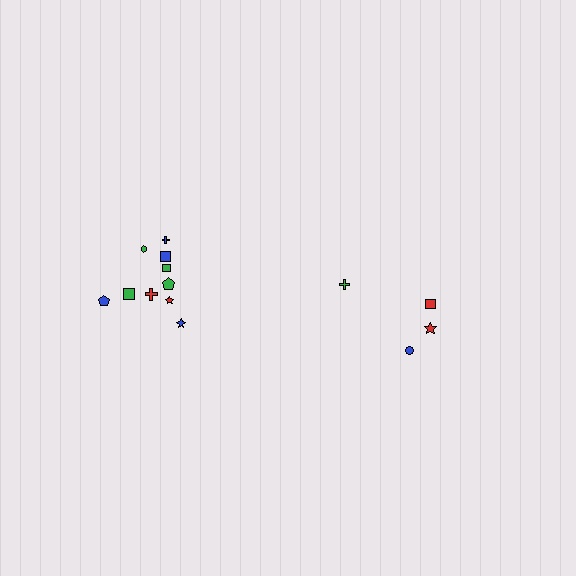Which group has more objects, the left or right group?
The left group.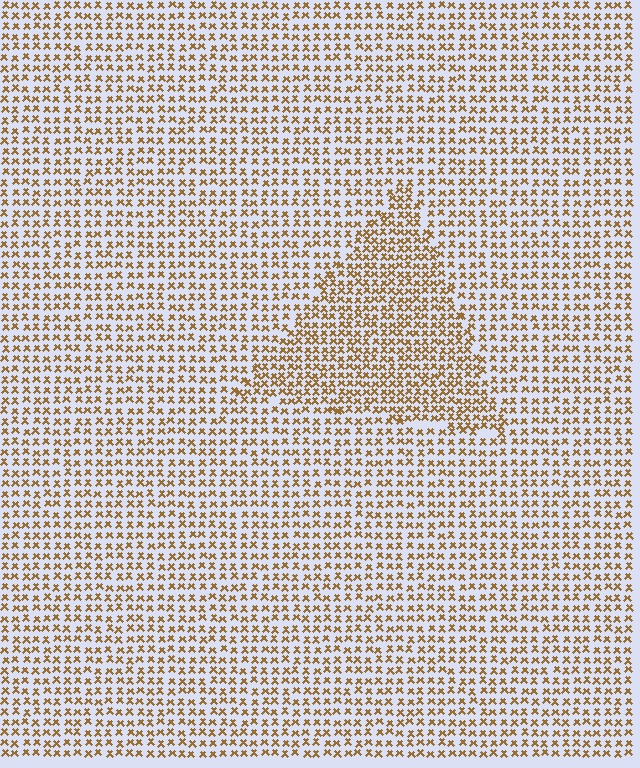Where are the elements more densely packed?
The elements are more densely packed inside the triangle boundary.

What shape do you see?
I see a triangle.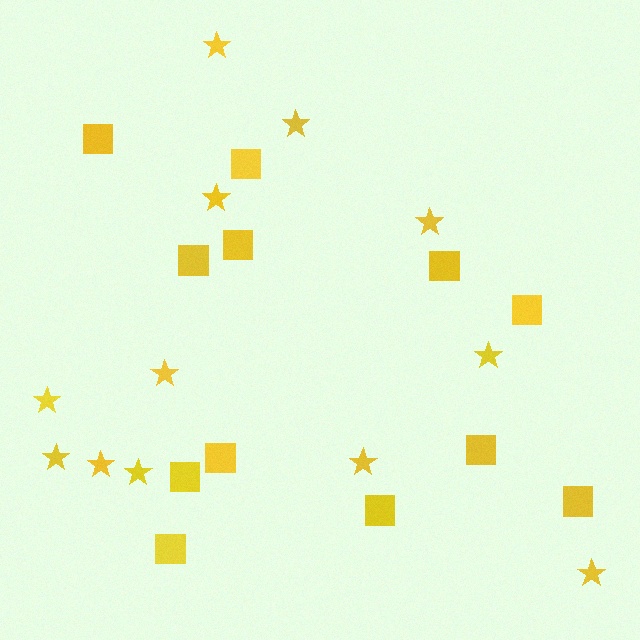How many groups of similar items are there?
There are 2 groups: one group of stars (12) and one group of squares (12).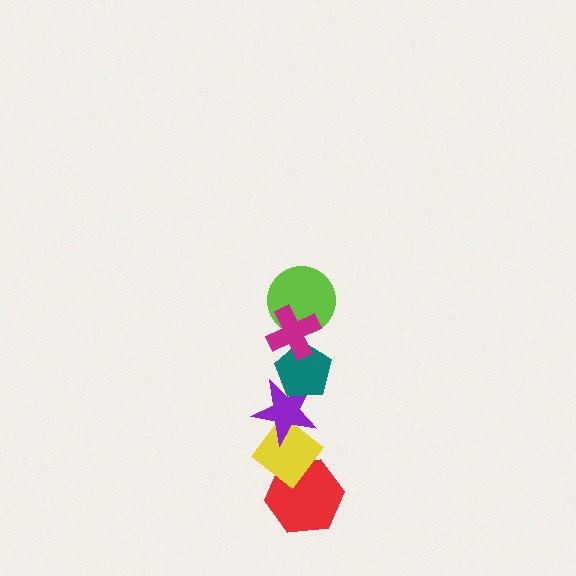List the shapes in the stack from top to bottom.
From top to bottom: the magenta cross, the lime circle, the teal pentagon, the purple star, the yellow diamond, the red hexagon.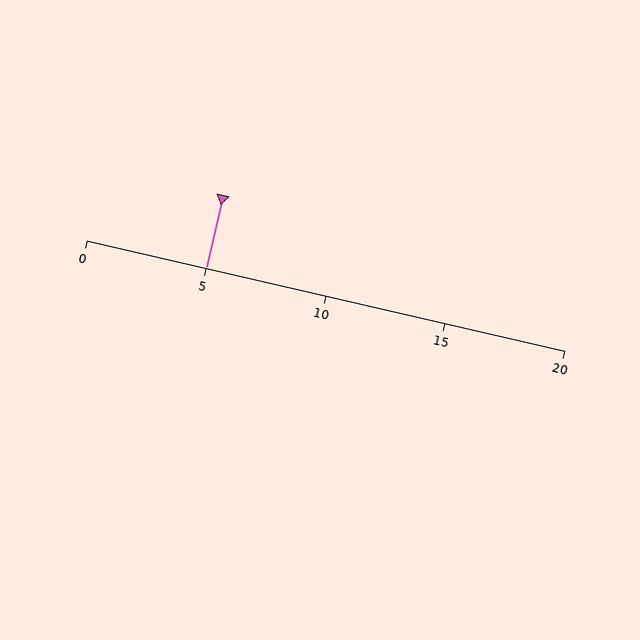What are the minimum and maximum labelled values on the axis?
The axis runs from 0 to 20.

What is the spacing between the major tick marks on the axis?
The major ticks are spaced 5 apart.